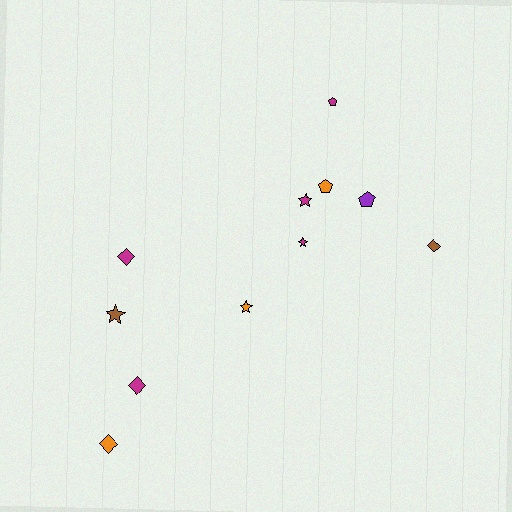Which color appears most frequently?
Magenta, with 5 objects.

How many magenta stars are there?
There are 2 magenta stars.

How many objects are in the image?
There are 11 objects.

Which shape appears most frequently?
Diamond, with 4 objects.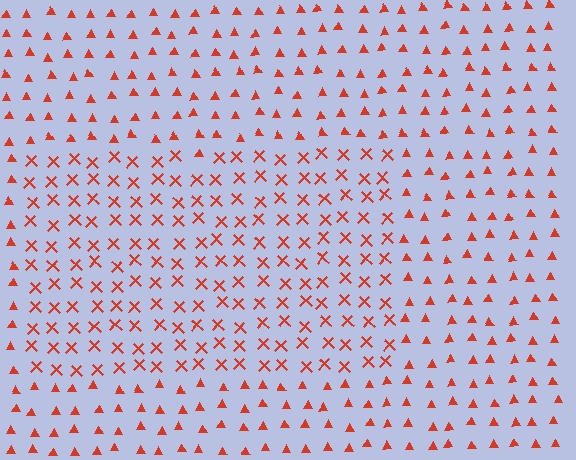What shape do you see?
I see a rectangle.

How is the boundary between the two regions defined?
The boundary is defined by a change in element shape: X marks inside vs. triangles outside. All elements share the same color and spacing.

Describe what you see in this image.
The image is filled with small red elements arranged in a uniform grid. A rectangle-shaped region contains X marks, while the surrounding area contains triangles. The boundary is defined purely by the change in element shape.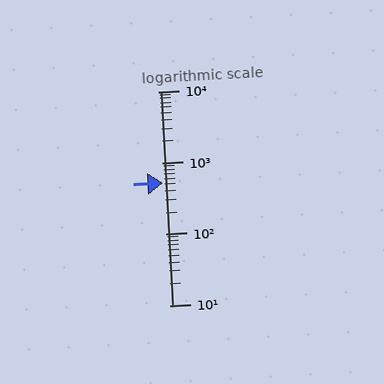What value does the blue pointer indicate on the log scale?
The pointer indicates approximately 520.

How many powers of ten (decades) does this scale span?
The scale spans 3 decades, from 10 to 10000.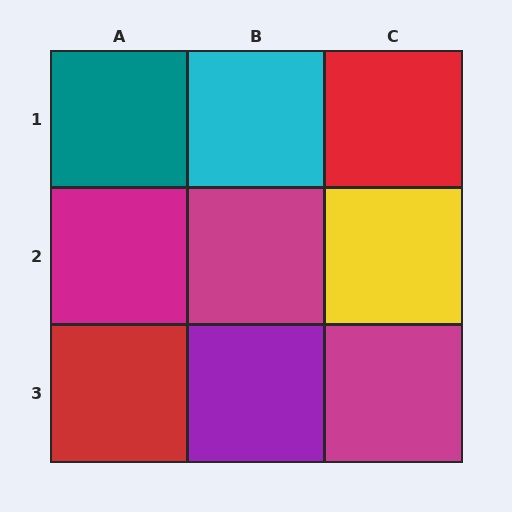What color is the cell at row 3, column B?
Purple.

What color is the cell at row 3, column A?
Red.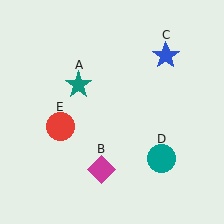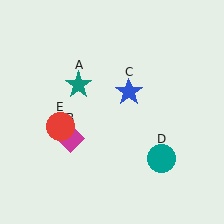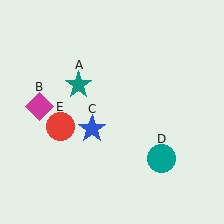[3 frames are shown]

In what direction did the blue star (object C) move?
The blue star (object C) moved down and to the left.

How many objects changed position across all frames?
2 objects changed position: magenta diamond (object B), blue star (object C).